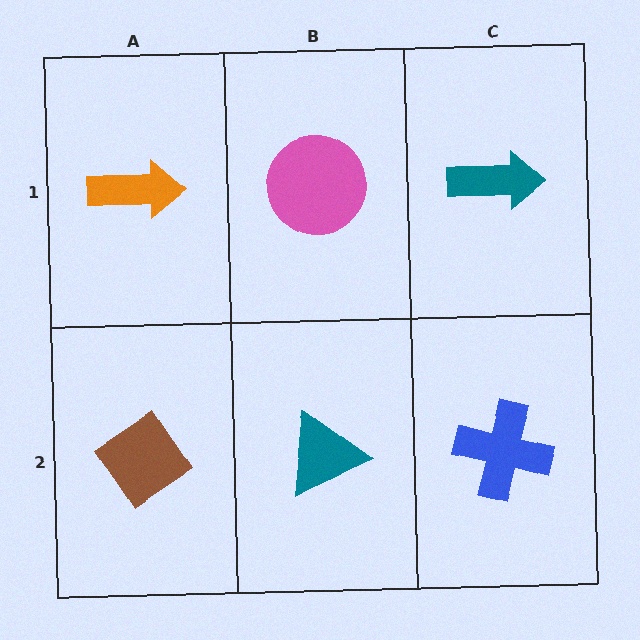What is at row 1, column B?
A pink circle.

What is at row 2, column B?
A teal triangle.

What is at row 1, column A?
An orange arrow.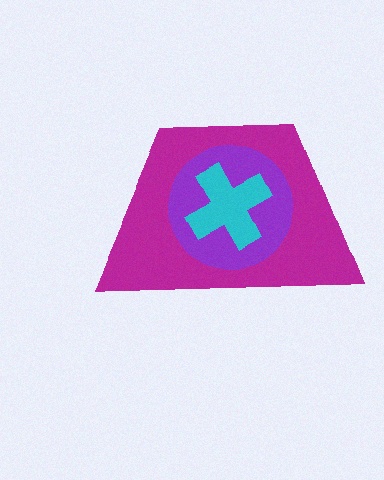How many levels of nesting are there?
3.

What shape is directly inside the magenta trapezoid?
The purple circle.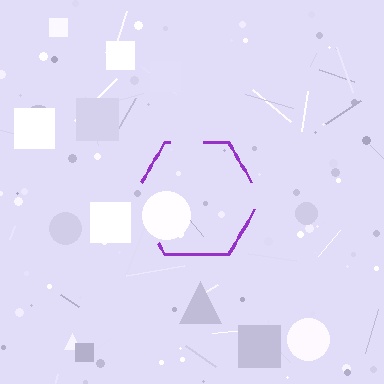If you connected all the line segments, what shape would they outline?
They would outline a hexagon.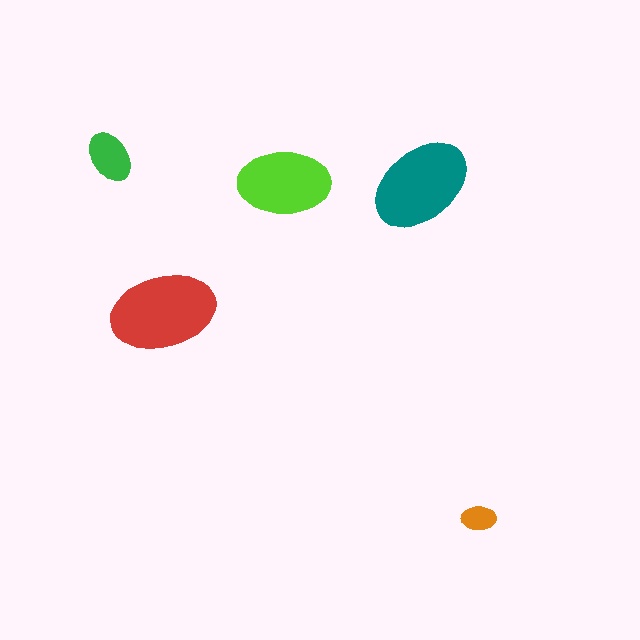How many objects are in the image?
There are 5 objects in the image.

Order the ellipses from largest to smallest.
the red one, the teal one, the lime one, the green one, the orange one.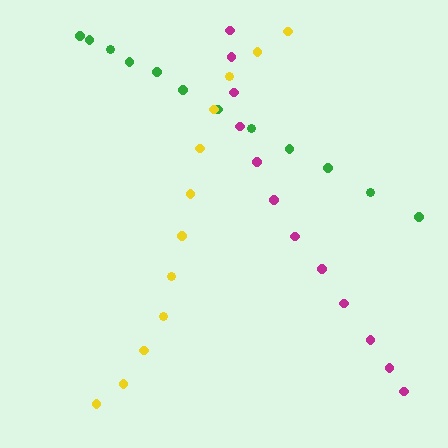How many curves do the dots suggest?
There are 3 distinct paths.